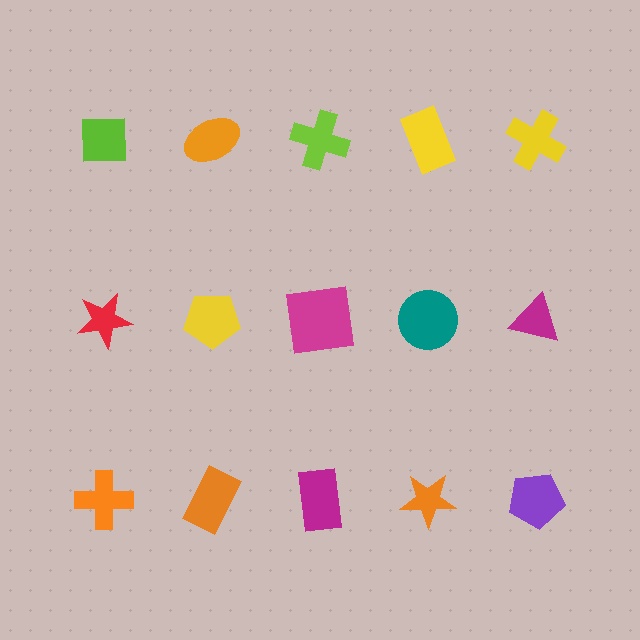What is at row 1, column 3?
A lime cross.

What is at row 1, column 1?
A lime square.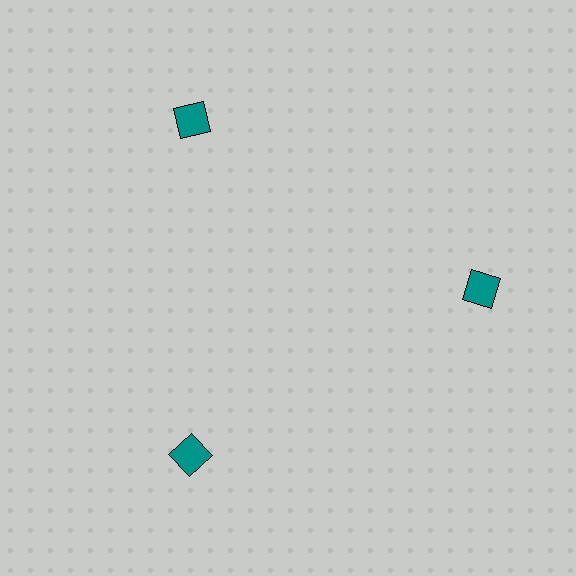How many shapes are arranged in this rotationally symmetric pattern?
There are 3 shapes, arranged in 3 groups of 1.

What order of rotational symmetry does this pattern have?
This pattern has 3-fold rotational symmetry.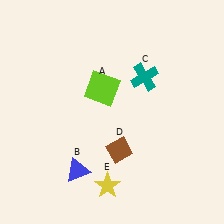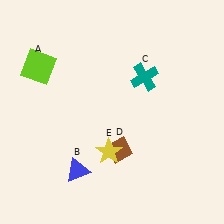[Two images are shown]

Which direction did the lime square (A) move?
The lime square (A) moved left.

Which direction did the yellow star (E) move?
The yellow star (E) moved up.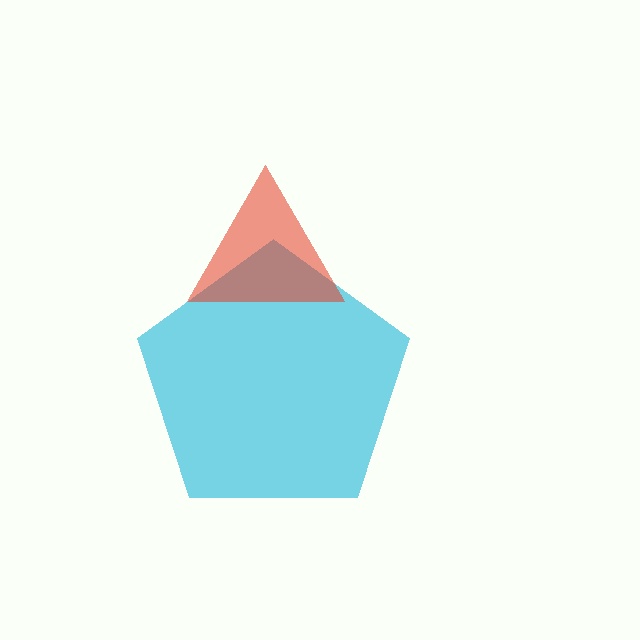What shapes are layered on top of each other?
The layered shapes are: a cyan pentagon, a red triangle.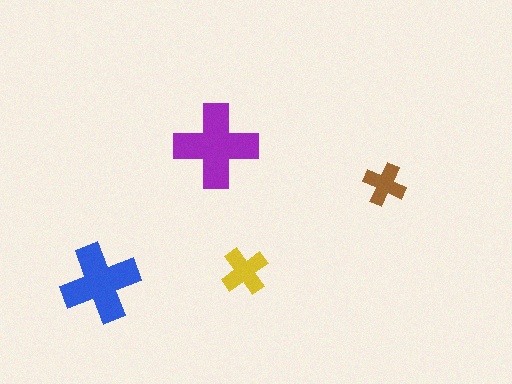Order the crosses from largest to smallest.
the purple one, the blue one, the yellow one, the brown one.